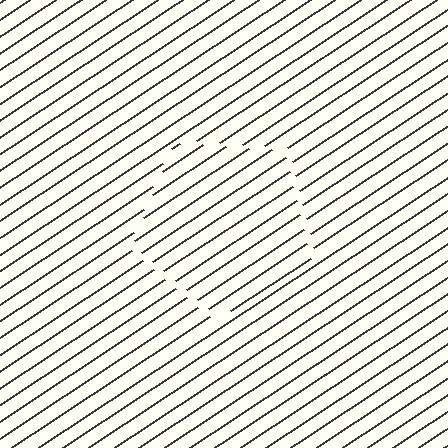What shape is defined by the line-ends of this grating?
An illusory pentagon. The interior of the shape contains the same grating, shifted by half a period — the contour is defined by the phase discontinuity where line-ends from the inner and outer gratings abut.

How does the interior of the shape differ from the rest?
The interior of the shape contains the same grating, shifted by half a period — the contour is defined by the phase discontinuity where line-ends from the inner and outer gratings abut.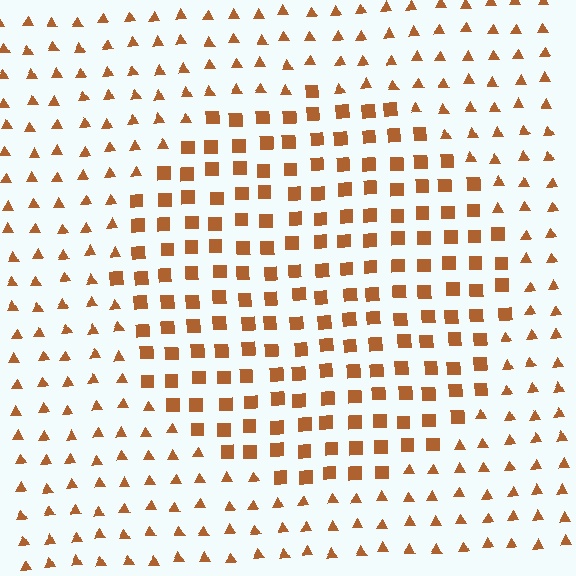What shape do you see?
I see a circle.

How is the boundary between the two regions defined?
The boundary is defined by a change in element shape: squares inside vs. triangles outside. All elements share the same color and spacing.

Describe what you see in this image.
The image is filled with small brown elements arranged in a uniform grid. A circle-shaped region contains squares, while the surrounding area contains triangles. The boundary is defined purely by the change in element shape.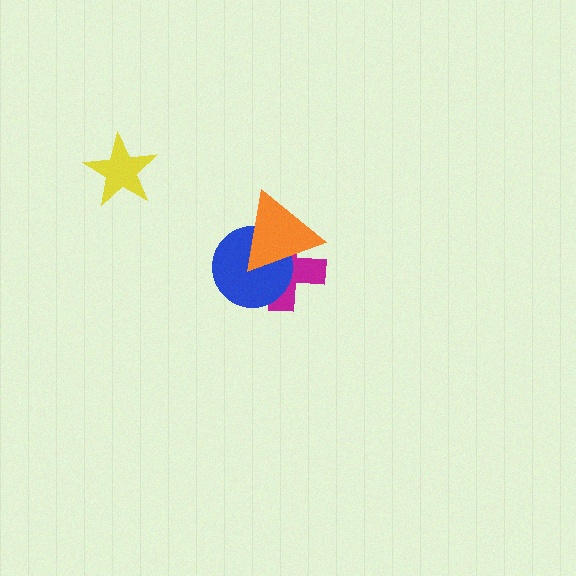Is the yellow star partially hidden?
No, no other shape covers it.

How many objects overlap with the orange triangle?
2 objects overlap with the orange triangle.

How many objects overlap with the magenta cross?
2 objects overlap with the magenta cross.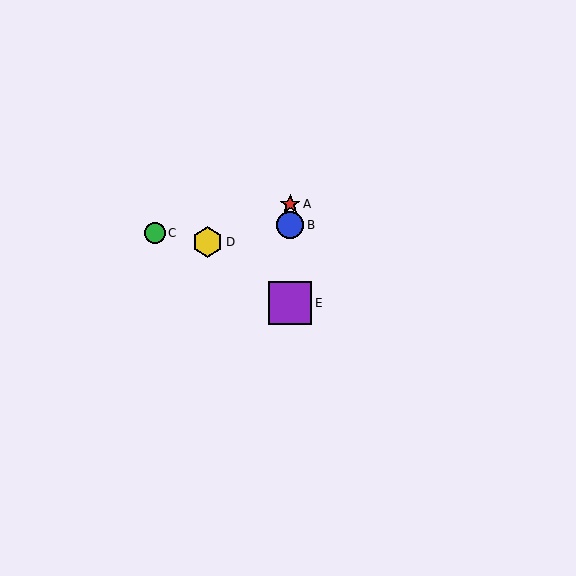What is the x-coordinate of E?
Object E is at x≈290.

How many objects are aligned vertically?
3 objects (A, B, E) are aligned vertically.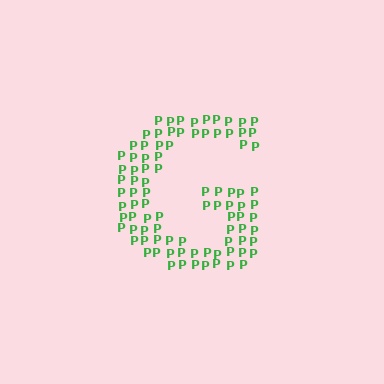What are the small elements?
The small elements are letter P's.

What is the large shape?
The large shape is the letter G.